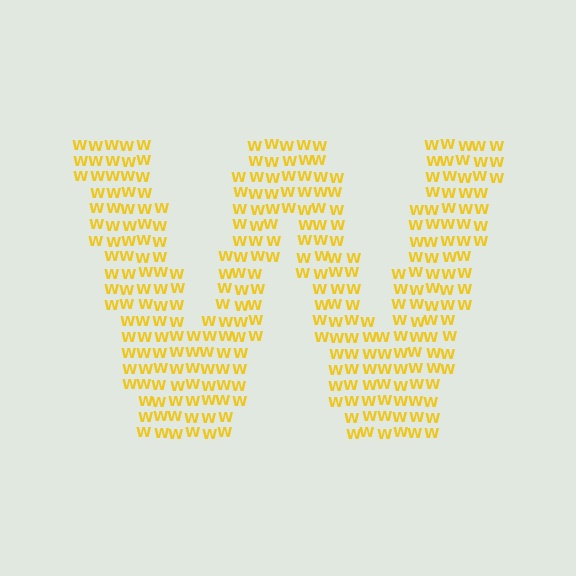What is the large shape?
The large shape is the letter W.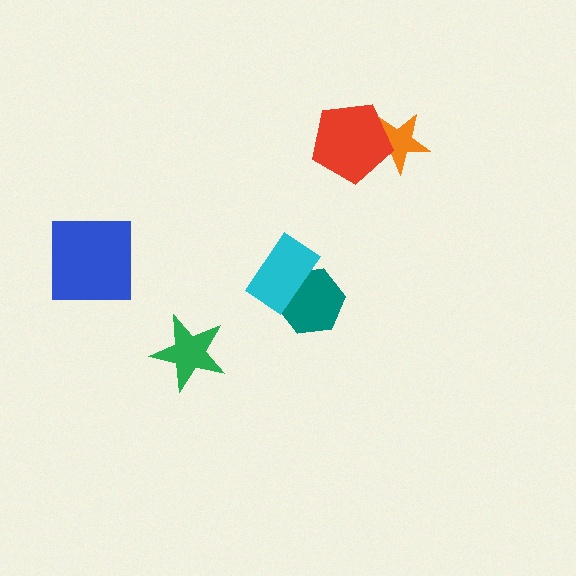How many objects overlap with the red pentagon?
1 object overlaps with the red pentagon.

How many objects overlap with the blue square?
0 objects overlap with the blue square.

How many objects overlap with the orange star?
1 object overlaps with the orange star.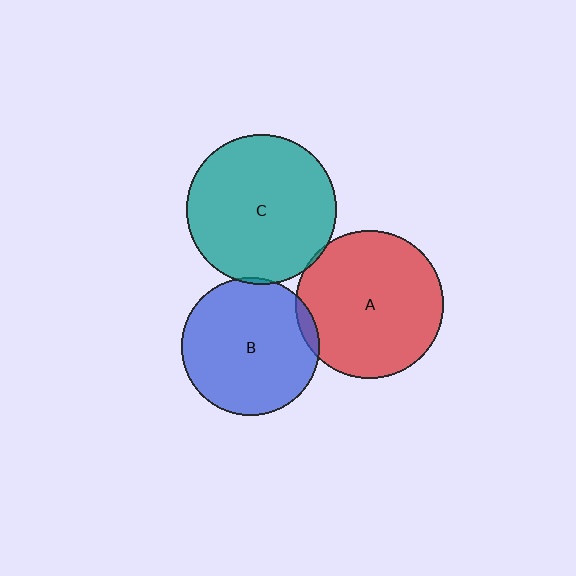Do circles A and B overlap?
Yes.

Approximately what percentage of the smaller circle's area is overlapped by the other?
Approximately 5%.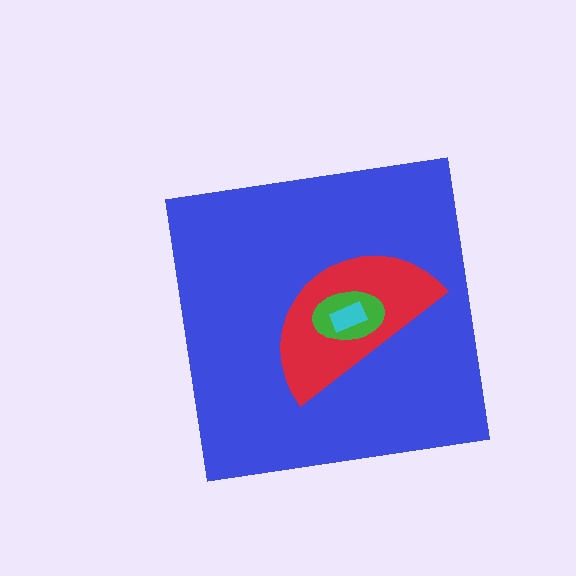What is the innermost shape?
The cyan rectangle.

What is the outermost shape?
The blue square.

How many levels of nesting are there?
4.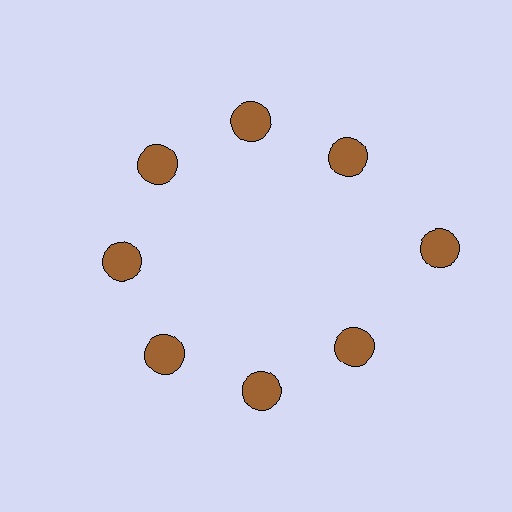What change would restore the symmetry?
The symmetry would be restored by moving it inward, back onto the ring so that all 8 circles sit at equal angles and equal distance from the center.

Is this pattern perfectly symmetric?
No. The 8 brown circles are arranged in a ring, but one element near the 3 o'clock position is pushed outward from the center, breaking the 8-fold rotational symmetry.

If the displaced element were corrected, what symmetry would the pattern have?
It would have 8-fold rotational symmetry — the pattern would map onto itself every 45 degrees.